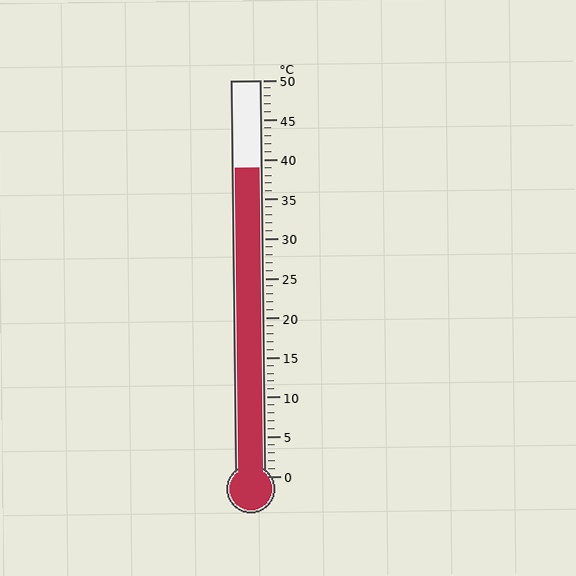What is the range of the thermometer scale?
The thermometer scale ranges from 0°C to 50°C.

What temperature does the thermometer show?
The thermometer shows approximately 39°C.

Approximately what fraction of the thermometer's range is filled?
The thermometer is filled to approximately 80% of its range.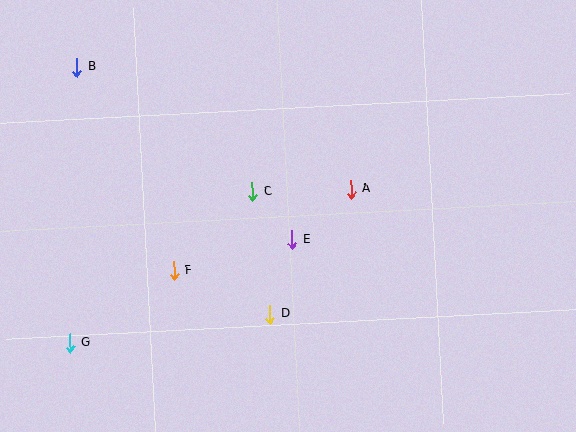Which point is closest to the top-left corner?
Point B is closest to the top-left corner.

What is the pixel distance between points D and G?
The distance between D and G is 202 pixels.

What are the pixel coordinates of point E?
Point E is at (292, 239).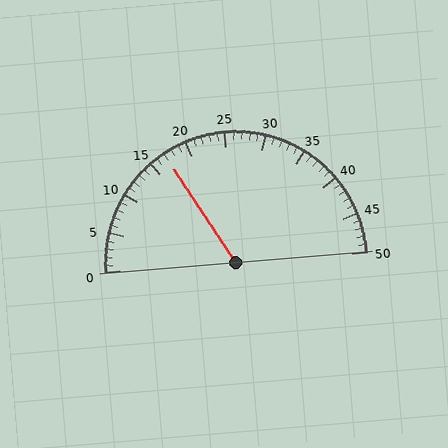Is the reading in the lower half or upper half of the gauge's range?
The reading is in the lower half of the range (0 to 50).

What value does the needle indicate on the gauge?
The needle indicates approximately 17.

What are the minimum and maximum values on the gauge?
The gauge ranges from 0 to 50.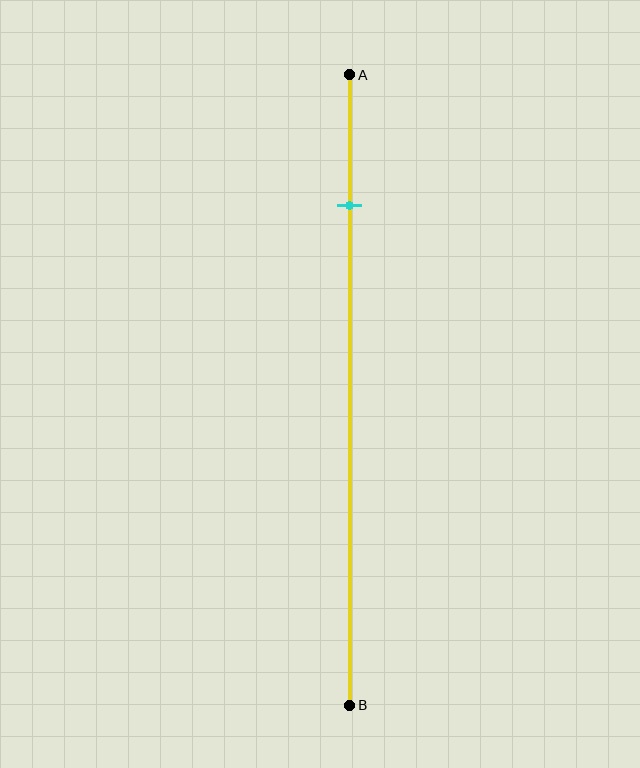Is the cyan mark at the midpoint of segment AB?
No, the mark is at about 20% from A, not at the 50% midpoint.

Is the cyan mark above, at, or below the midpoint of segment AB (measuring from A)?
The cyan mark is above the midpoint of segment AB.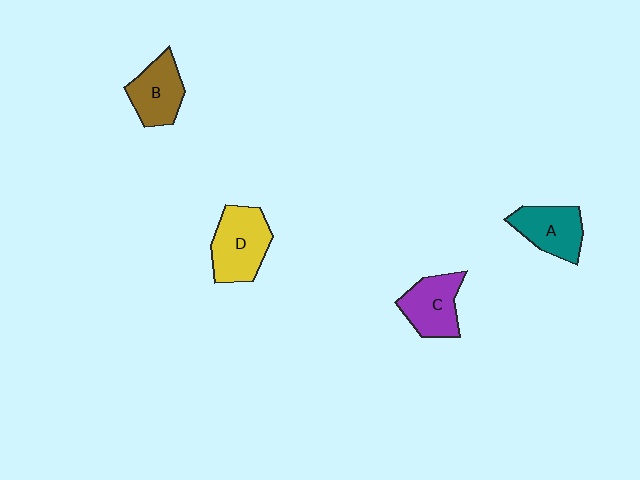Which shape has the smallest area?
Shape B (brown).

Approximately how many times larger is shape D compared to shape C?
Approximately 1.2 times.